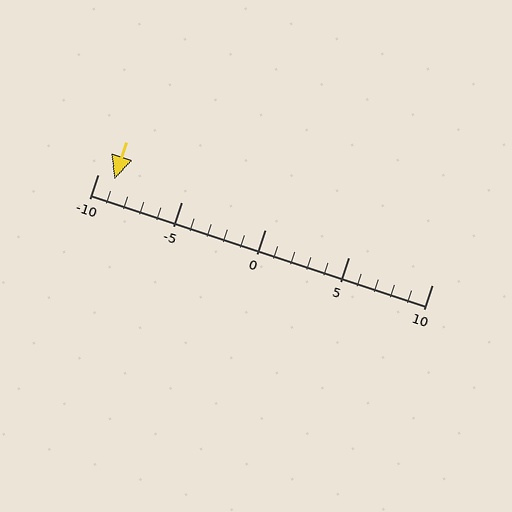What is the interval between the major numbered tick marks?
The major tick marks are spaced 5 units apart.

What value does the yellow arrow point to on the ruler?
The yellow arrow points to approximately -9.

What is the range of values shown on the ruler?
The ruler shows values from -10 to 10.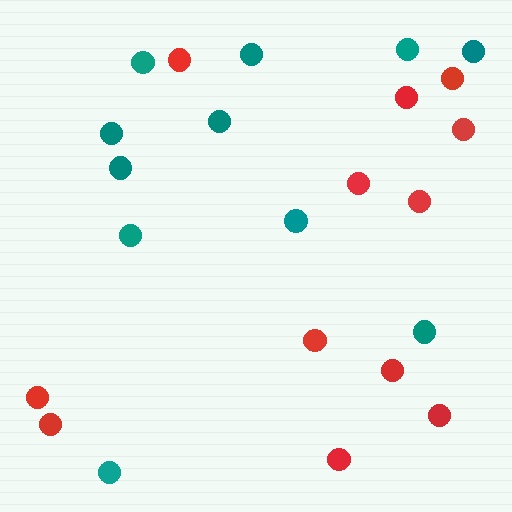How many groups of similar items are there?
There are 2 groups: one group of teal circles (11) and one group of red circles (12).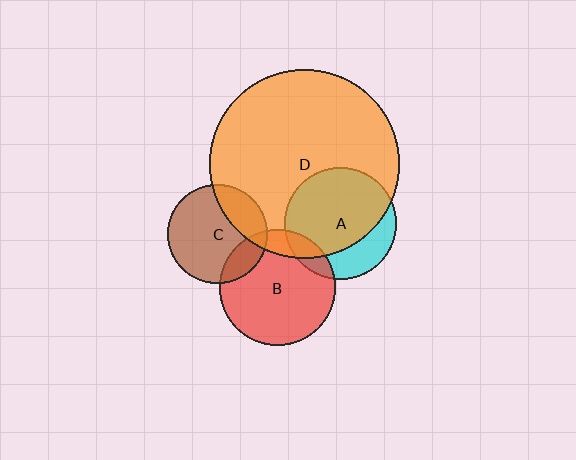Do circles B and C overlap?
Yes.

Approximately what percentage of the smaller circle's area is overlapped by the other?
Approximately 15%.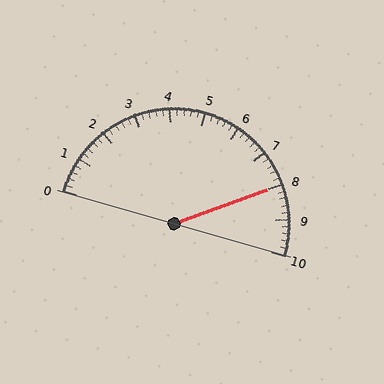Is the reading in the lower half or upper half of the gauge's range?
The reading is in the upper half of the range (0 to 10).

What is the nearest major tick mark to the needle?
The nearest major tick mark is 8.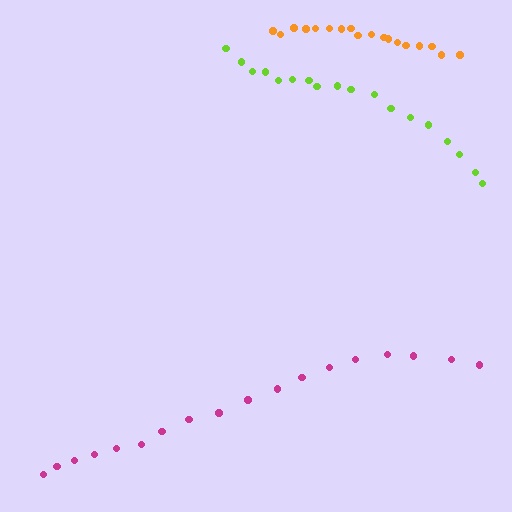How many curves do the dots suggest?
There are 3 distinct paths.